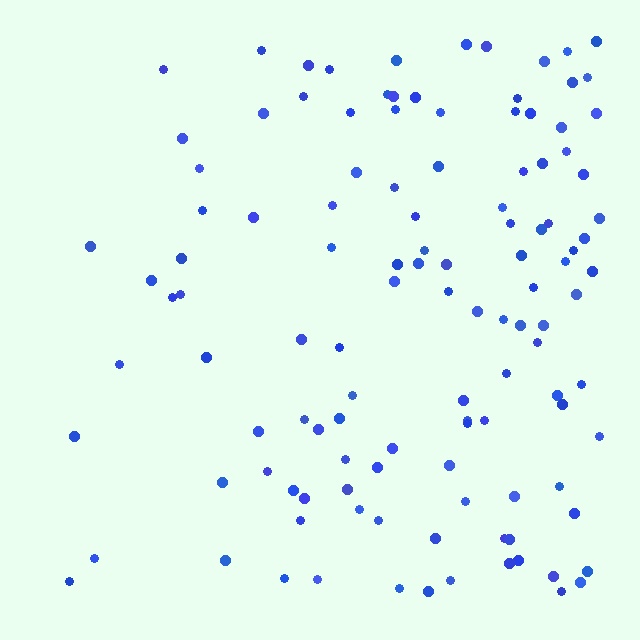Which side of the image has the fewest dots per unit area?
The left.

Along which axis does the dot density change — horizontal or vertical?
Horizontal.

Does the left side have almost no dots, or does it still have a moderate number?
Still a moderate number, just noticeably fewer than the right.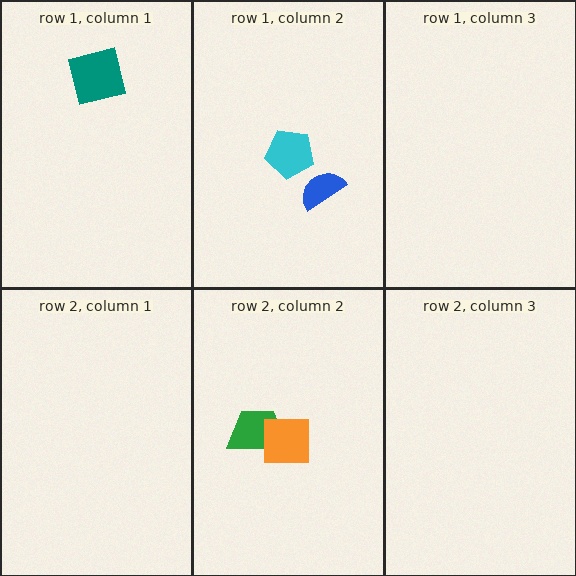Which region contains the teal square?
The row 1, column 1 region.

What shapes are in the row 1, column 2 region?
The blue semicircle, the cyan pentagon.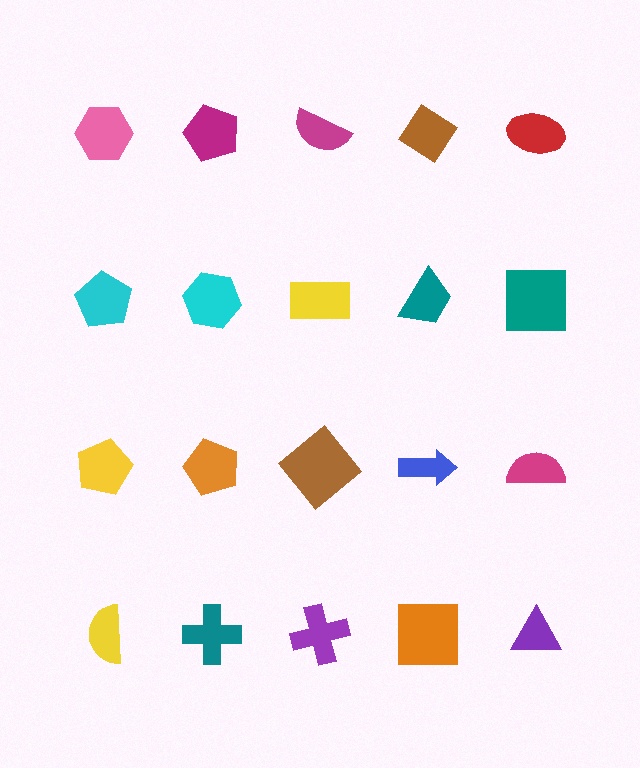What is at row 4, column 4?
An orange square.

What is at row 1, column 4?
A brown diamond.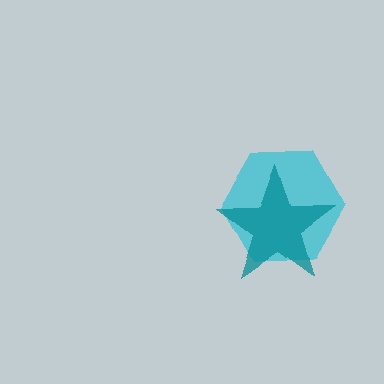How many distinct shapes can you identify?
There are 2 distinct shapes: a cyan hexagon, a teal star.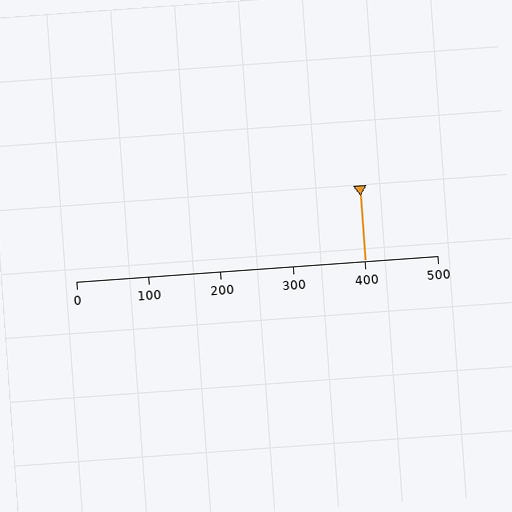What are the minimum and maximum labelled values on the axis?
The axis runs from 0 to 500.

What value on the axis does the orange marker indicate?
The marker indicates approximately 400.